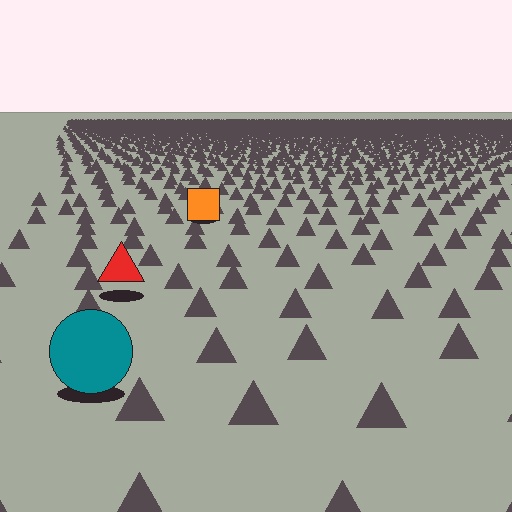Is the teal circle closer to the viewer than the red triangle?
Yes. The teal circle is closer — you can tell from the texture gradient: the ground texture is coarser near it.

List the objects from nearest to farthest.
From nearest to farthest: the teal circle, the red triangle, the orange square.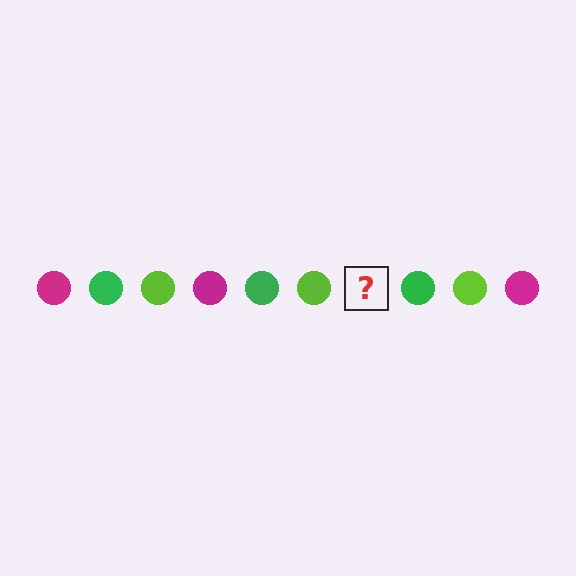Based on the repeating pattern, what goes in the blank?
The blank should be a magenta circle.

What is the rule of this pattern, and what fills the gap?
The rule is that the pattern cycles through magenta, green, lime circles. The gap should be filled with a magenta circle.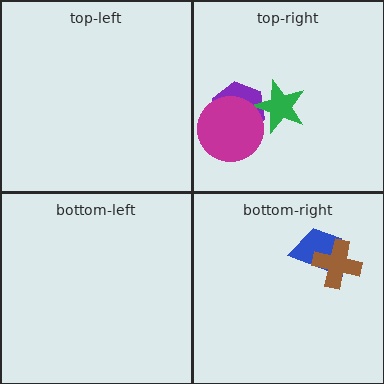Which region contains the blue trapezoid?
The bottom-right region.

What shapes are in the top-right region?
The purple hexagon, the green star, the magenta circle.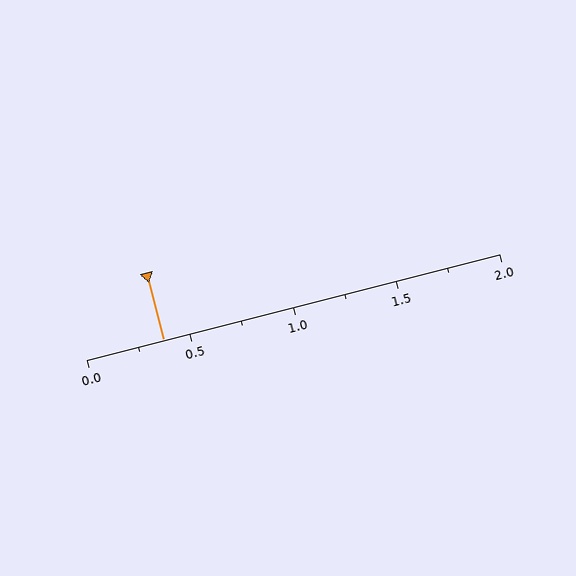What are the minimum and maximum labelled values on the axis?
The axis runs from 0.0 to 2.0.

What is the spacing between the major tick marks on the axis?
The major ticks are spaced 0.5 apart.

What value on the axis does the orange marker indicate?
The marker indicates approximately 0.38.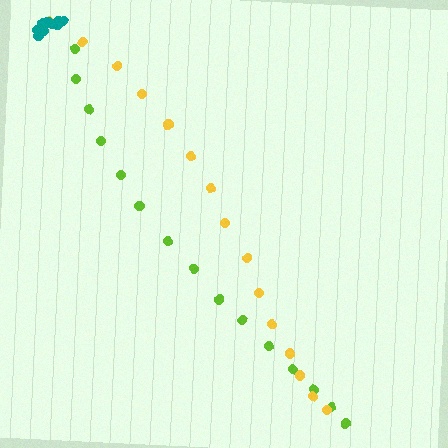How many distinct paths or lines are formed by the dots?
There are 3 distinct paths.